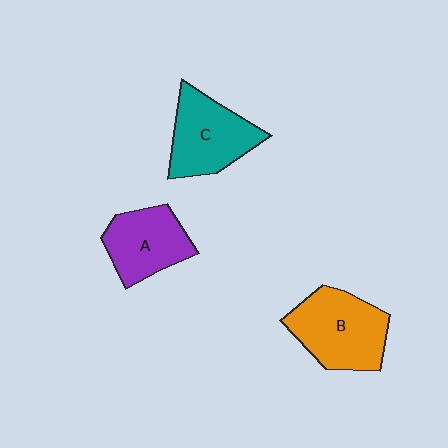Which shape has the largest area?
Shape B (orange).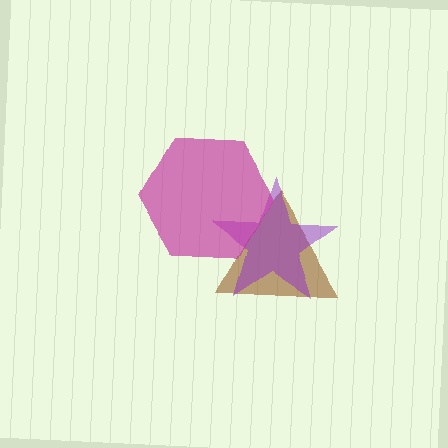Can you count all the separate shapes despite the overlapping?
Yes, there are 3 separate shapes.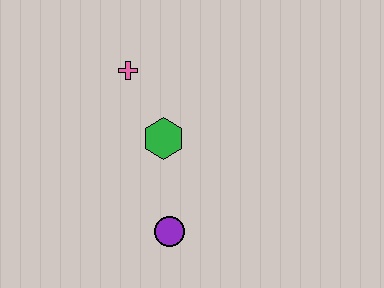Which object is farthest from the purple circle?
The pink cross is farthest from the purple circle.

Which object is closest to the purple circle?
The green hexagon is closest to the purple circle.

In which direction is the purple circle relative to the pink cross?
The purple circle is below the pink cross.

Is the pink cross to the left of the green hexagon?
Yes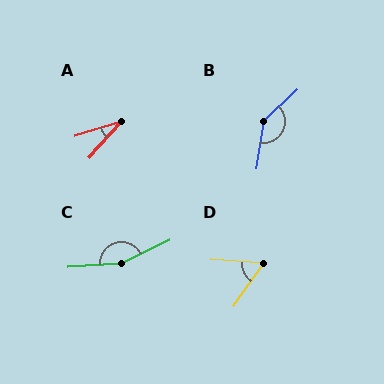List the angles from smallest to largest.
A (32°), D (59°), B (142°), C (158°).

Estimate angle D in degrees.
Approximately 59 degrees.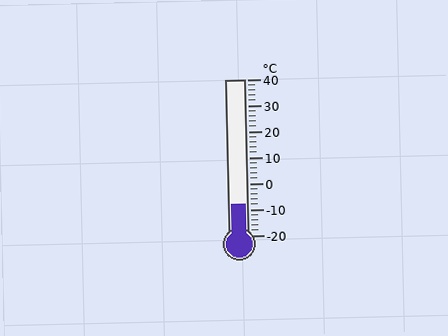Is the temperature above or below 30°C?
The temperature is below 30°C.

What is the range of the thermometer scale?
The thermometer scale ranges from -20°C to 40°C.